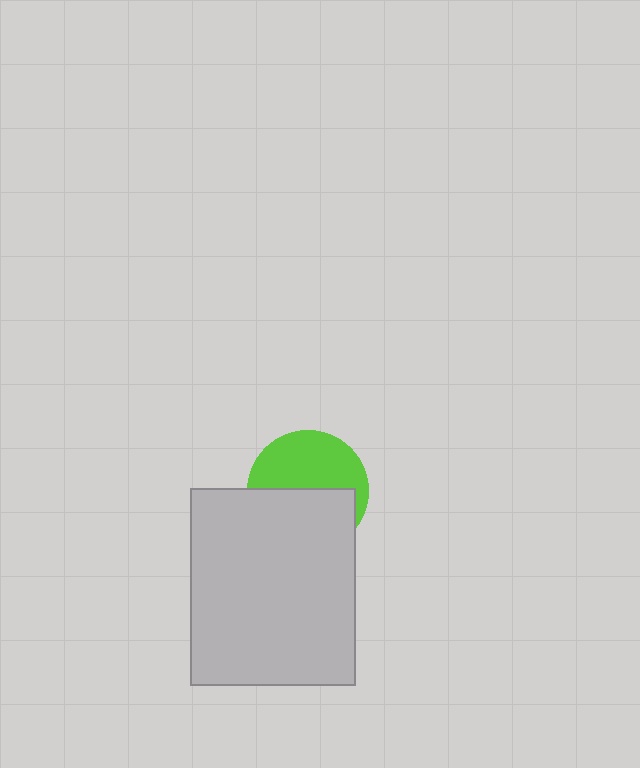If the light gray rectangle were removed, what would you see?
You would see the complete lime circle.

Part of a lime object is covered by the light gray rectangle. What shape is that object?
It is a circle.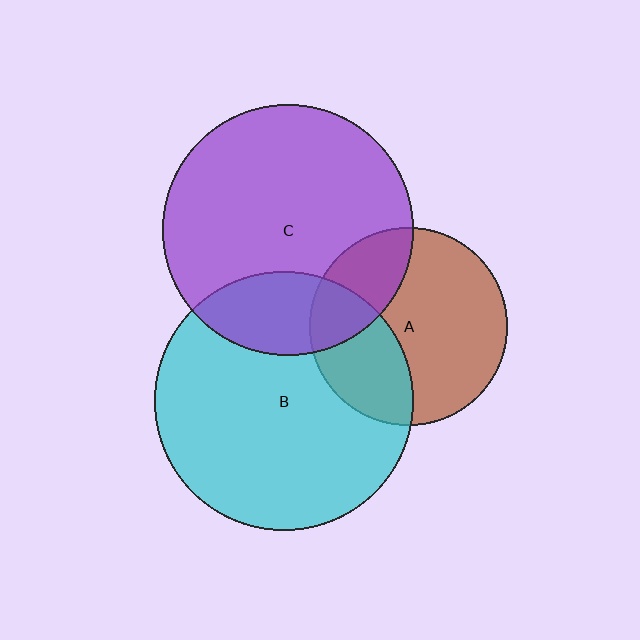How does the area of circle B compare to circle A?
Approximately 1.7 times.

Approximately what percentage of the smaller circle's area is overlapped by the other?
Approximately 20%.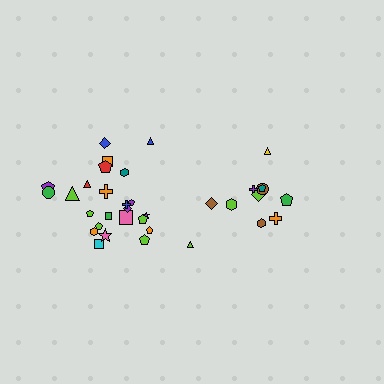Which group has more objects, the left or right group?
The left group.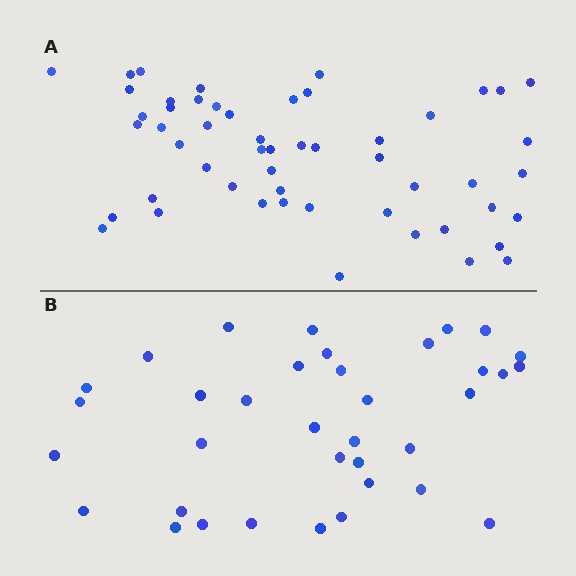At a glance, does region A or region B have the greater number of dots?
Region A (the top region) has more dots.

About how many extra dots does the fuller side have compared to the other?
Region A has approximately 15 more dots than region B.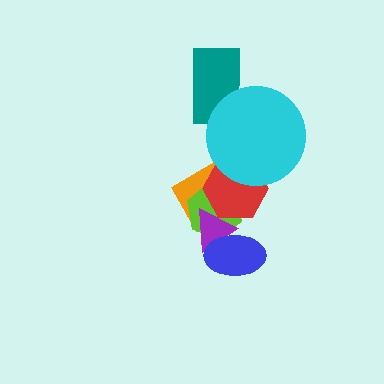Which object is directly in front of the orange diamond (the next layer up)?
The lime hexagon is directly in front of the orange diamond.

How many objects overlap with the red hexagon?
4 objects overlap with the red hexagon.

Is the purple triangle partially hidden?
Yes, it is partially covered by another shape.